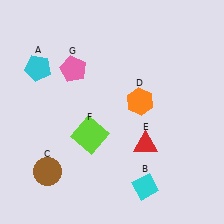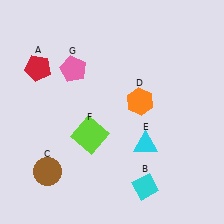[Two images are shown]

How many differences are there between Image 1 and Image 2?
There are 2 differences between the two images.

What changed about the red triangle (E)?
In Image 1, E is red. In Image 2, it changed to cyan.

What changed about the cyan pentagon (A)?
In Image 1, A is cyan. In Image 2, it changed to red.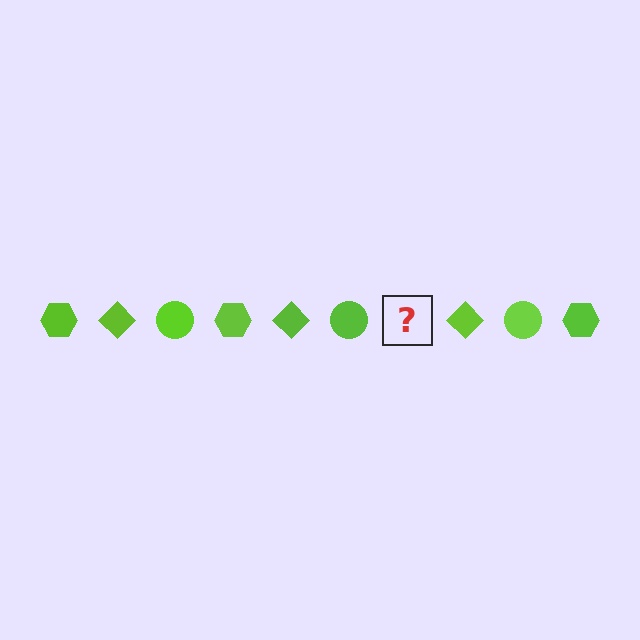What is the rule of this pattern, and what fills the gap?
The rule is that the pattern cycles through hexagon, diamond, circle shapes in lime. The gap should be filled with a lime hexagon.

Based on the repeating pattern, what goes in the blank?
The blank should be a lime hexagon.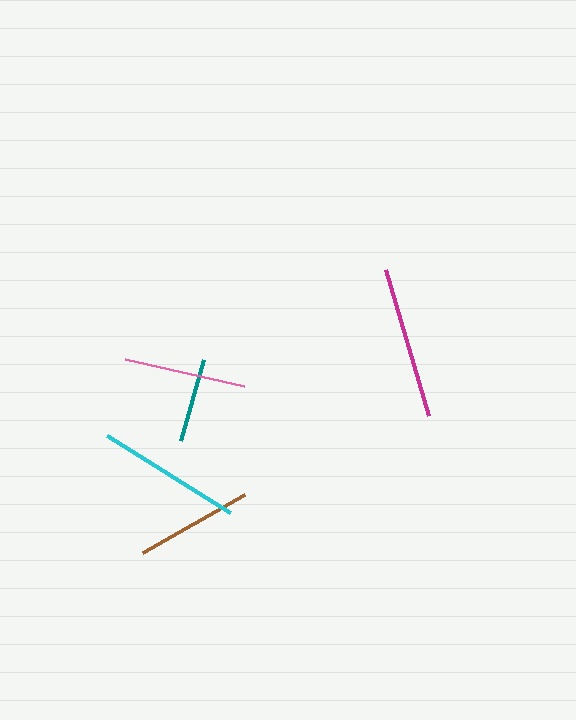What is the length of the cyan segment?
The cyan segment is approximately 146 pixels long.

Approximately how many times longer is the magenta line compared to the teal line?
The magenta line is approximately 1.8 times the length of the teal line.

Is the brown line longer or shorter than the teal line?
The brown line is longer than the teal line.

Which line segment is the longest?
The magenta line is the longest at approximately 153 pixels.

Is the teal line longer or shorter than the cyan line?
The cyan line is longer than the teal line.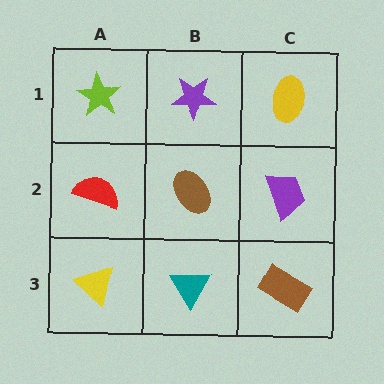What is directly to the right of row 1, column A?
A purple star.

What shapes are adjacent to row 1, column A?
A red semicircle (row 2, column A), a purple star (row 1, column B).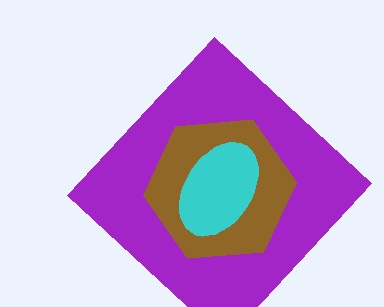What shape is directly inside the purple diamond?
The brown hexagon.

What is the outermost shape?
The purple diamond.